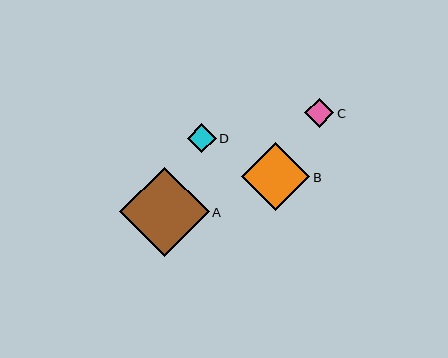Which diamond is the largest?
Diamond A is the largest with a size of approximately 89 pixels.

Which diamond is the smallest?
Diamond D is the smallest with a size of approximately 29 pixels.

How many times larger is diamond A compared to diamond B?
Diamond A is approximately 1.3 times the size of diamond B.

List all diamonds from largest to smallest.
From largest to smallest: A, B, C, D.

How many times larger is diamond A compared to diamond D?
Diamond A is approximately 3.1 times the size of diamond D.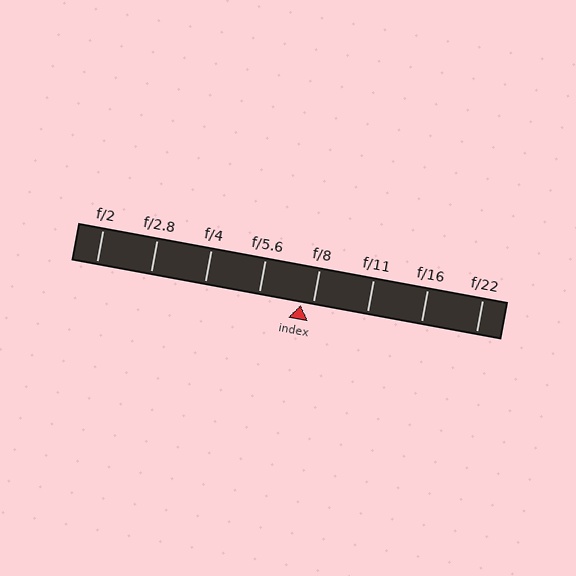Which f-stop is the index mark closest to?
The index mark is closest to f/8.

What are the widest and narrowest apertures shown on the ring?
The widest aperture shown is f/2 and the narrowest is f/22.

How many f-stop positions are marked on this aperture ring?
There are 8 f-stop positions marked.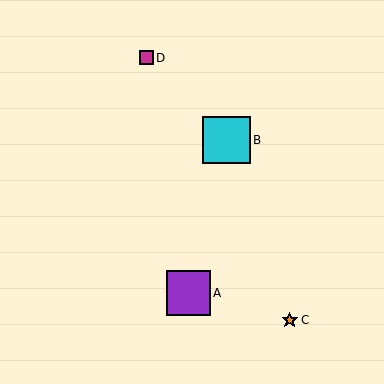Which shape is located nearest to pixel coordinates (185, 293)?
The purple square (labeled A) at (188, 293) is nearest to that location.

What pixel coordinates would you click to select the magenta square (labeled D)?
Click at (146, 58) to select the magenta square D.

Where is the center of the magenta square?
The center of the magenta square is at (146, 58).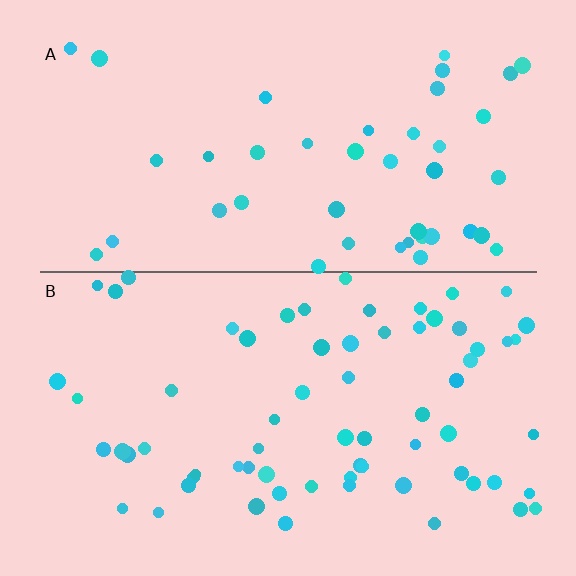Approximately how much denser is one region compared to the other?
Approximately 1.6× — region B over region A.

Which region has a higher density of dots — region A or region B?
B (the bottom).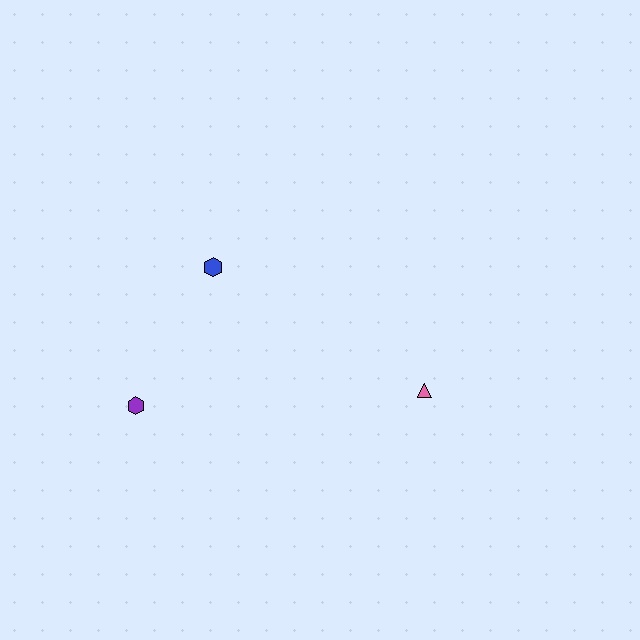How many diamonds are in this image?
There are no diamonds.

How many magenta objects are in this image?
There are no magenta objects.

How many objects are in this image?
There are 3 objects.